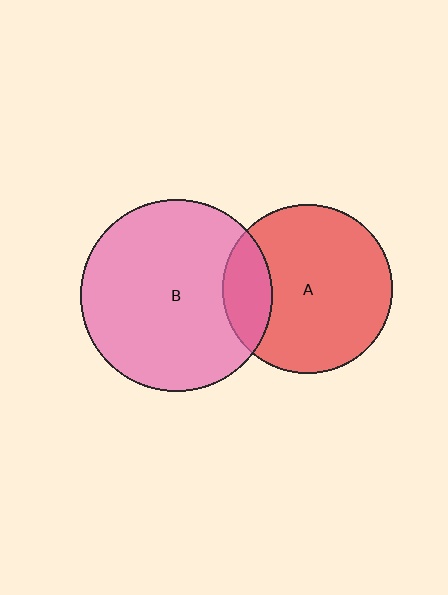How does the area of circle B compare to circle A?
Approximately 1.3 times.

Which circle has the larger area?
Circle B (pink).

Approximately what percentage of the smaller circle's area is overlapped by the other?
Approximately 20%.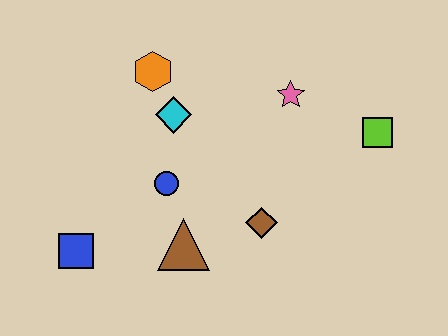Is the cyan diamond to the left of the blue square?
No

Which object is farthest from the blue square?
The lime square is farthest from the blue square.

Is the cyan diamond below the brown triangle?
No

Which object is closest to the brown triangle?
The blue circle is closest to the brown triangle.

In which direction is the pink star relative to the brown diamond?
The pink star is above the brown diamond.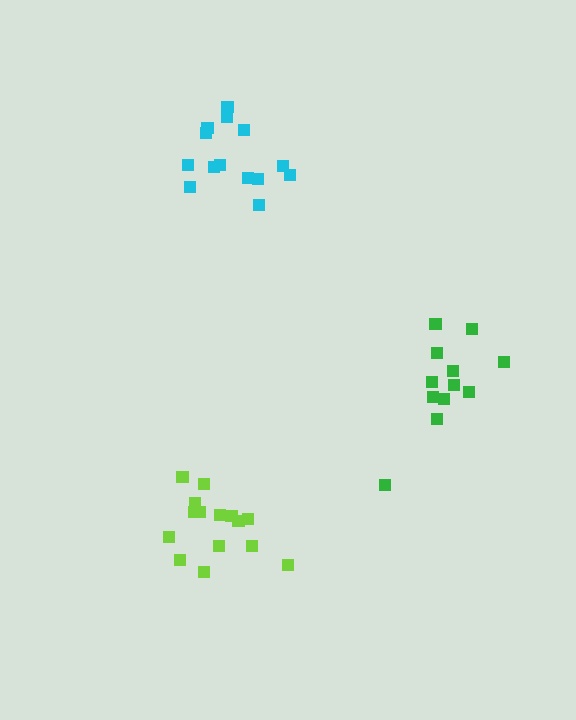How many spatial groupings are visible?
There are 3 spatial groupings.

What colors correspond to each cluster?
The clusters are colored: cyan, lime, green.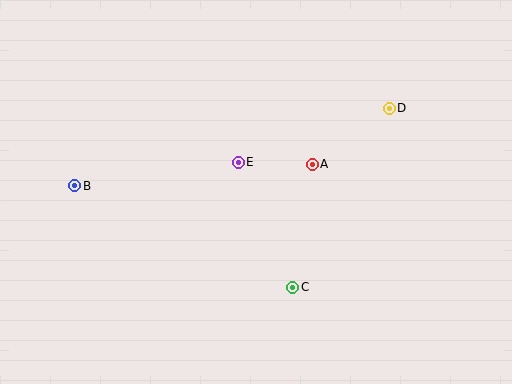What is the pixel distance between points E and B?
The distance between E and B is 165 pixels.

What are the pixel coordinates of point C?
Point C is at (293, 287).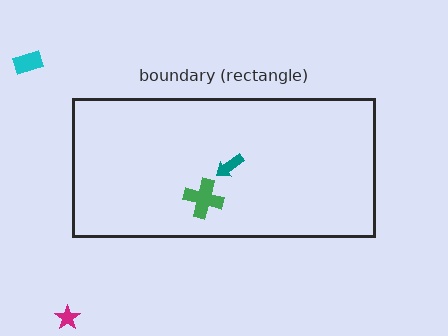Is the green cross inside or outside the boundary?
Inside.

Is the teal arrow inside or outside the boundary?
Inside.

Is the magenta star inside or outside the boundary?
Outside.